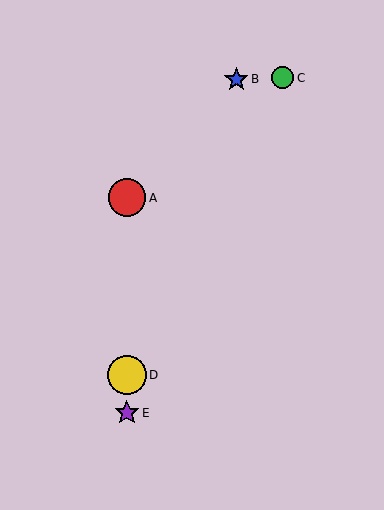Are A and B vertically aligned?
No, A is at x≈127 and B is at x≈236.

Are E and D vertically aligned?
Yes, both are at x≈127.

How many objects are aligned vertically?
3 objects (A, D, E) are aligned vertically.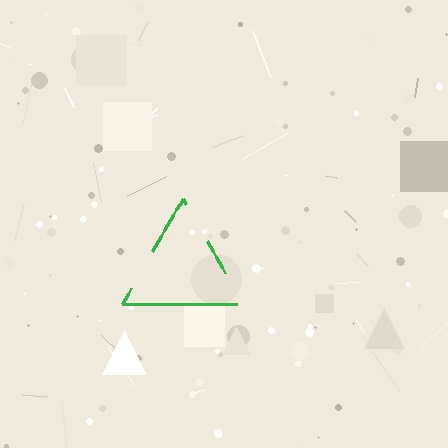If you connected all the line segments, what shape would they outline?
They would outline a triangle.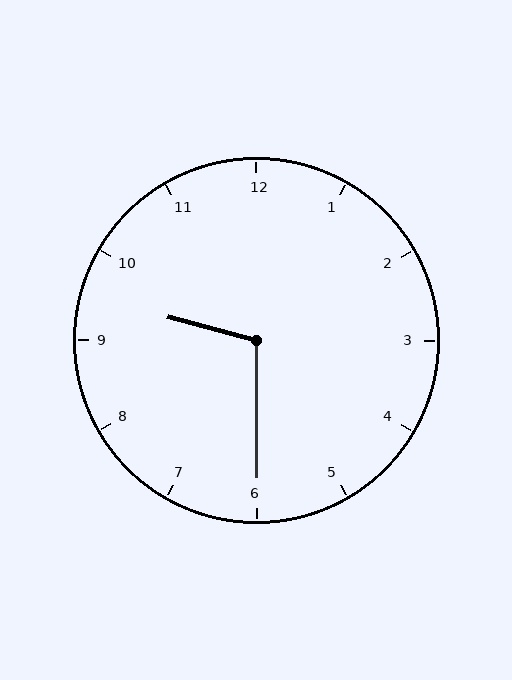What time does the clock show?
9:30.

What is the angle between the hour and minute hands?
Approximately 105 degrees.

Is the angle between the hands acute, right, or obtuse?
It is obtuse.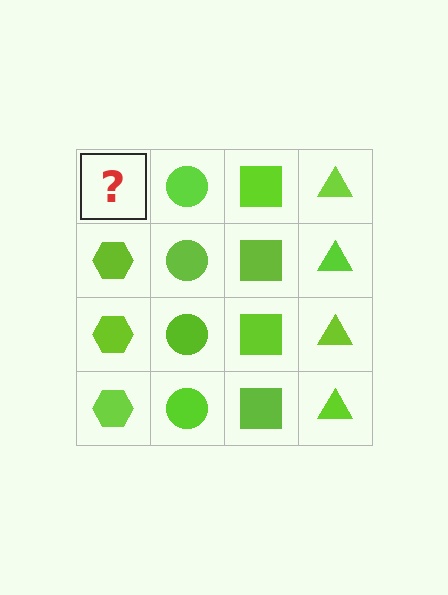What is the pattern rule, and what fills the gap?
The rule is that each column has a consistent shape. The gap should be filled with a lime hexagon.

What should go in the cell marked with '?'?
The missing cell should contain a lime hexagon.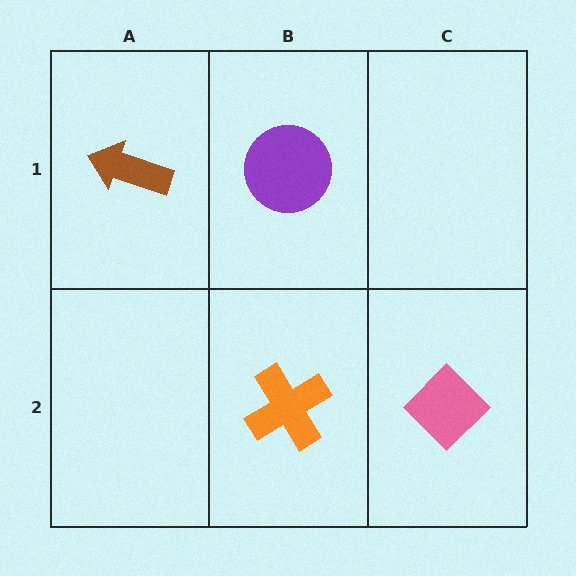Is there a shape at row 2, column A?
No, that cell is empty.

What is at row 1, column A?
A brown arrow.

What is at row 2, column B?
An orange cross.